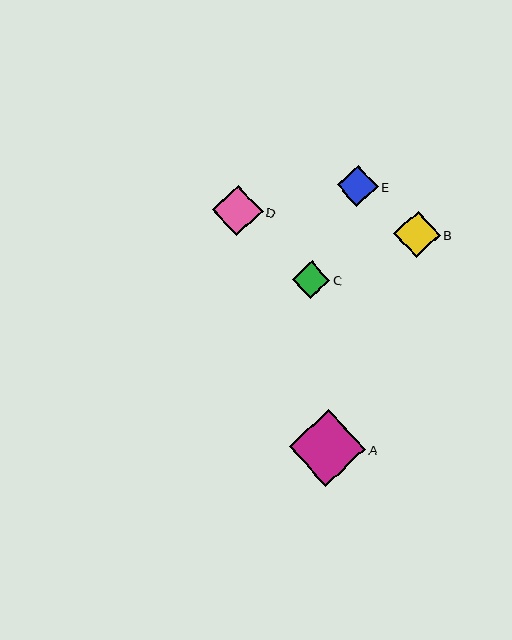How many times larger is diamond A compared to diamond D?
Diamond A is approximately 1.5 times the size of diamond D.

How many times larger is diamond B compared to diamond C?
Diamond B is approximately 1.3 times the size of diamond C.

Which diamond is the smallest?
Diamond C is the smallest with a size of approximately 37 pixels.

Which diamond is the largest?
Diamond A is the largest with a size of approximately 77 pixels.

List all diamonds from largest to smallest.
From largest to smallest: A, D, B, E, C.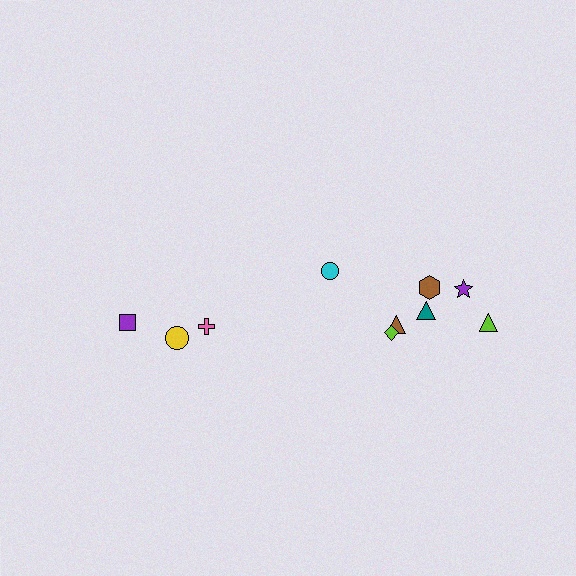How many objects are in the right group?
There are 7 objects.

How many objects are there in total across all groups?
There are 10 objects.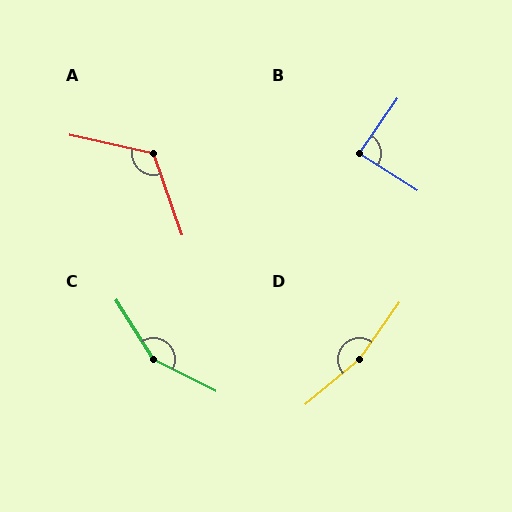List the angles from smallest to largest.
B (87°), A (122°), C (149°), D (165°).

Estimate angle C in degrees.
Approximately 149 degrees.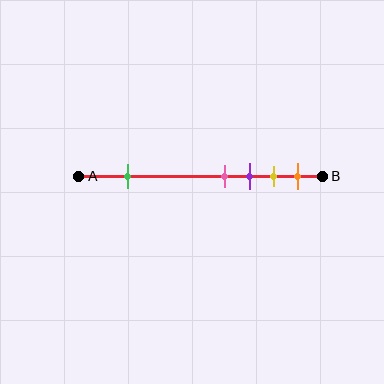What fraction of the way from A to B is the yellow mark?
The yellow mark is approximately 80% (0.8) of the way from A to B.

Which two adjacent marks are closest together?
The pink and purple marks are the closest adjacent pair.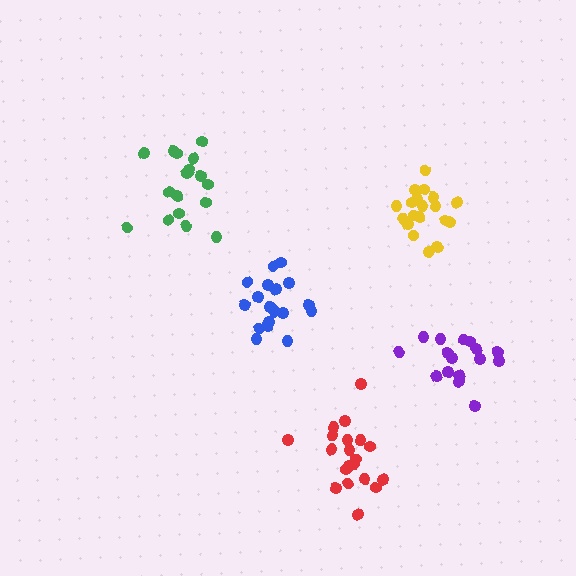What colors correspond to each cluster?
The clusters are colored: yellow, green, red, purple, blue.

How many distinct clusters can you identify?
There are 5 distinct clusters.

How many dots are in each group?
Group 1: 20 dots, Group 2: 17 dots, Group 3: 20 dots, Group 4: 16 dots, Group 5: 18 dots (91 total).